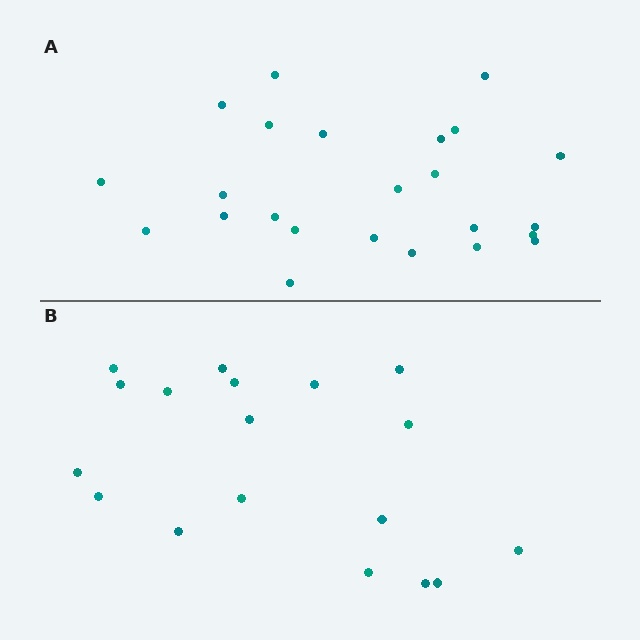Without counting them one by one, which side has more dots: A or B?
Region A (the top region) has more dots.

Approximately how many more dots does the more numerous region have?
Region A has about 6 more dots than region B.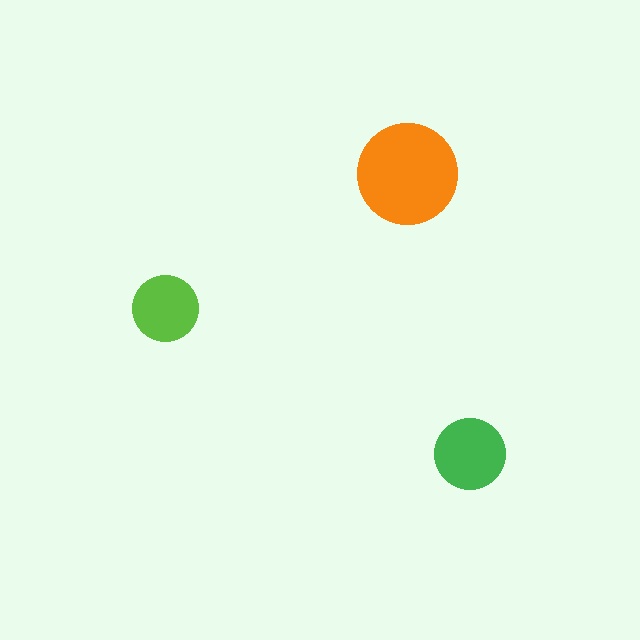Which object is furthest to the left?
The lime circle is leftmost.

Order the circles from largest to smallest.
the orange one, the green one, the lime one.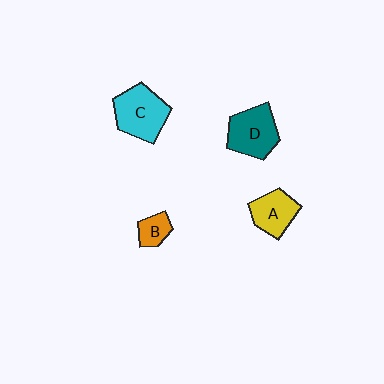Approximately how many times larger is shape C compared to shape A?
Approximately 1.4 times.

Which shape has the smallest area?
Shape B (orange).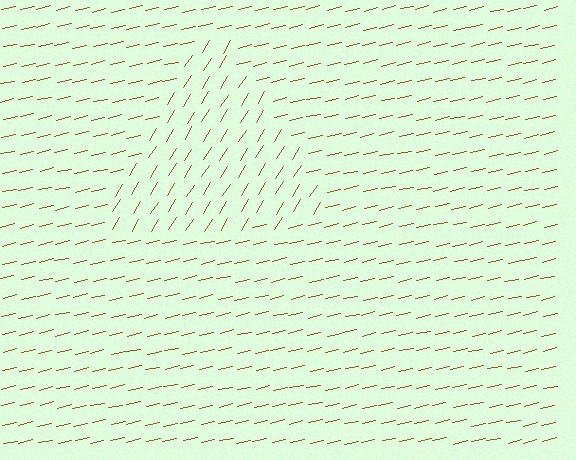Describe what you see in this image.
The image is filled with small brown line segments. A triangle region in the image has lines oriented differently from the surrounding lines, creating a visible texture boundary.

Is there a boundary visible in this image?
Yes, there is a texture boundary formed by a change in line orientation.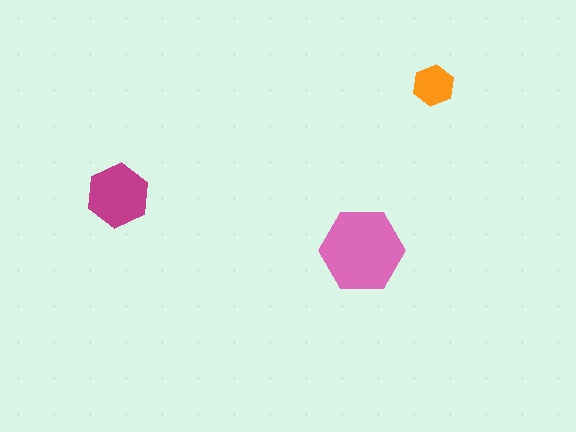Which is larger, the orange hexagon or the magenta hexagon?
The magenta one.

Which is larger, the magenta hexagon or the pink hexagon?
The pink one.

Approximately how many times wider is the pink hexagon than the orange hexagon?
About 2 times wider.